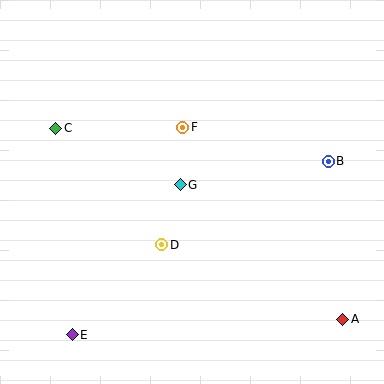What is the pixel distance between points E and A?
The distance between E and A is 271 pixels.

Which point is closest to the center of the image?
Point G at (180, 185) is closest to the center.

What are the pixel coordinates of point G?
Point G is at (180, 185).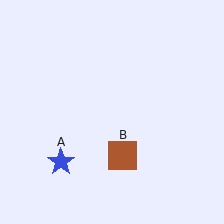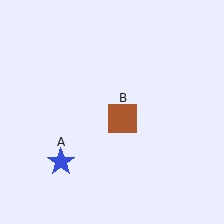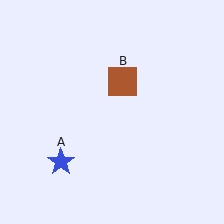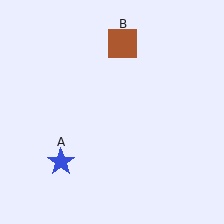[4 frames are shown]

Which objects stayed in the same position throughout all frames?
Blue star (object A) remained stationary.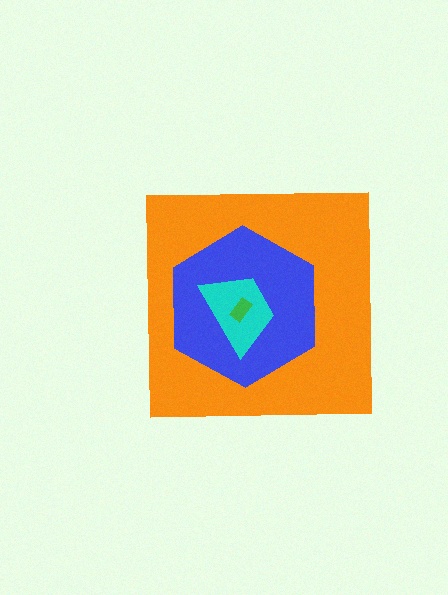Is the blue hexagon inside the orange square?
Yes.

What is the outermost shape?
The orange square.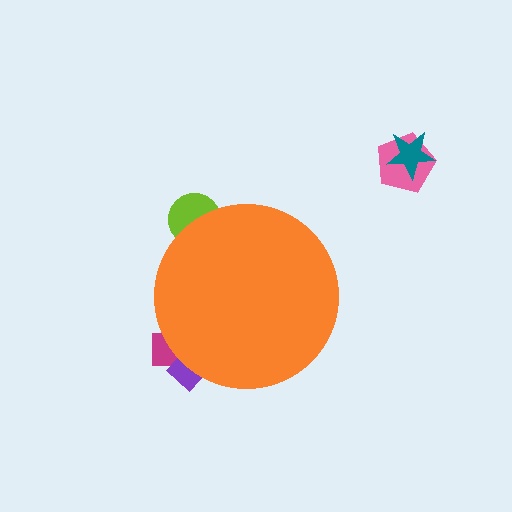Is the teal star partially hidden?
No, the teal star is fully visible.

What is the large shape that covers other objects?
An orange circle.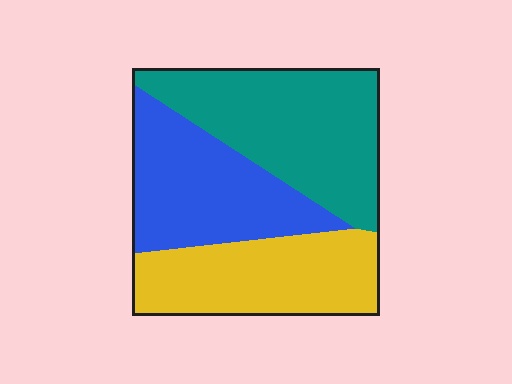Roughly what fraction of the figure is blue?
Blue covers roughly 30% of the figure.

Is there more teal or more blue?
Teal.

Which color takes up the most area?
Teal, at roughly 40%.